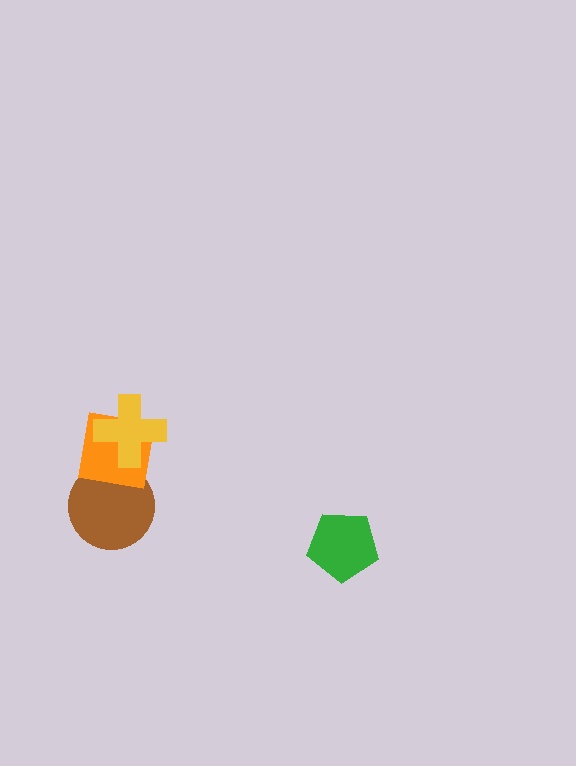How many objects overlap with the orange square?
2 objects overlap with the orange square.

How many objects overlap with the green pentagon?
0 objects overlap with the green pentagon.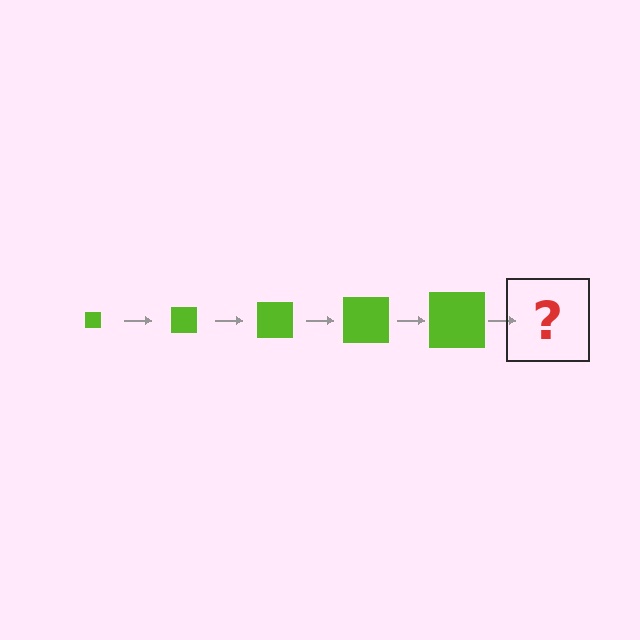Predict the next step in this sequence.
The next step is a lime square, larger than the previous one.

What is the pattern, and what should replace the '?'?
The pattern is that the square gets progressively larger each step. The '?' should be a lime square, larger than the previous one.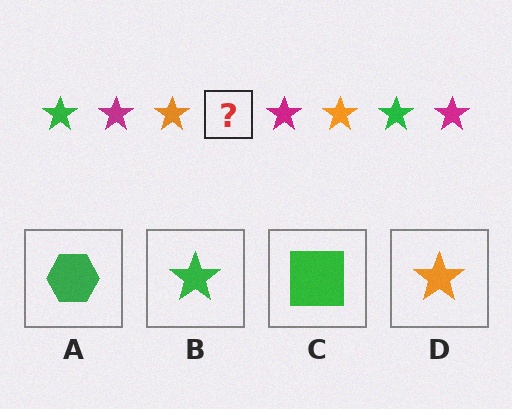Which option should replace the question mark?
Option B.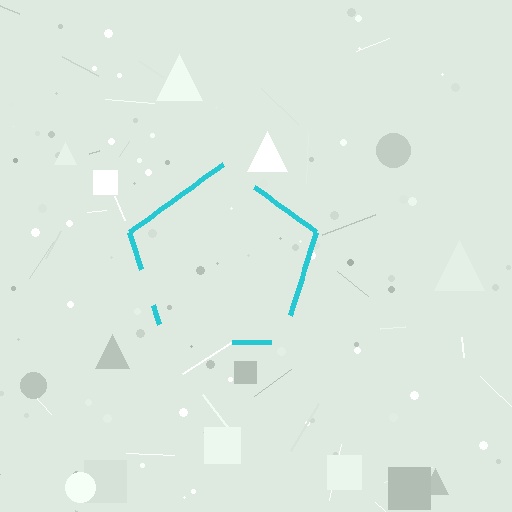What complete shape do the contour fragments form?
The contour fragments form a pentagon.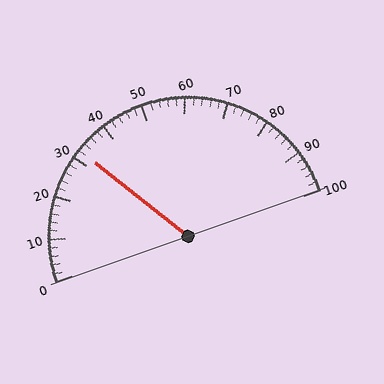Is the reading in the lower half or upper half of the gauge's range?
The reading is in the lower half of the range (0 to 100).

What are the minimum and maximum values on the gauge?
The gauge ranges from 0 to 100.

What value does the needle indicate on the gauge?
The needle indicates approximately 32.